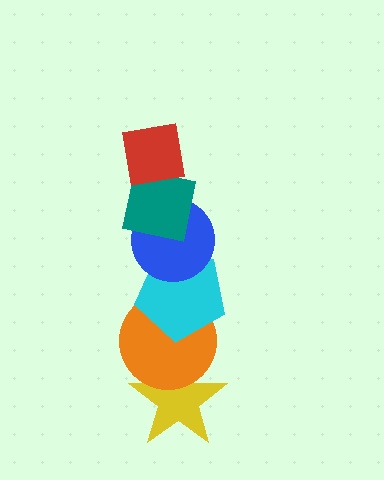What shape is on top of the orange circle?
The cyan pentagon is on top of the orange circle.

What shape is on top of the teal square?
The red square is on top of the teal square.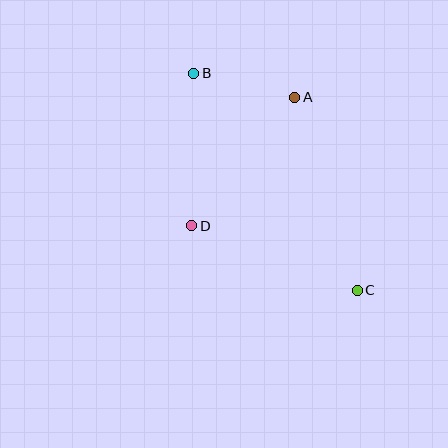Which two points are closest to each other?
Points A and B are closest to each other.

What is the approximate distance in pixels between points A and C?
The distance between A and C is approximately 203 pixels.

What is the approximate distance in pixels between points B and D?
The distance between B and D is approximately 153 pixels.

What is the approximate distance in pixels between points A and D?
The distance between A and D is approximately 165 pixels.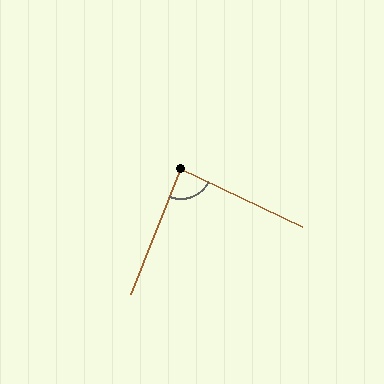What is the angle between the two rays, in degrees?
Approximately 86 degrees.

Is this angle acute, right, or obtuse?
It is approximately a right angle.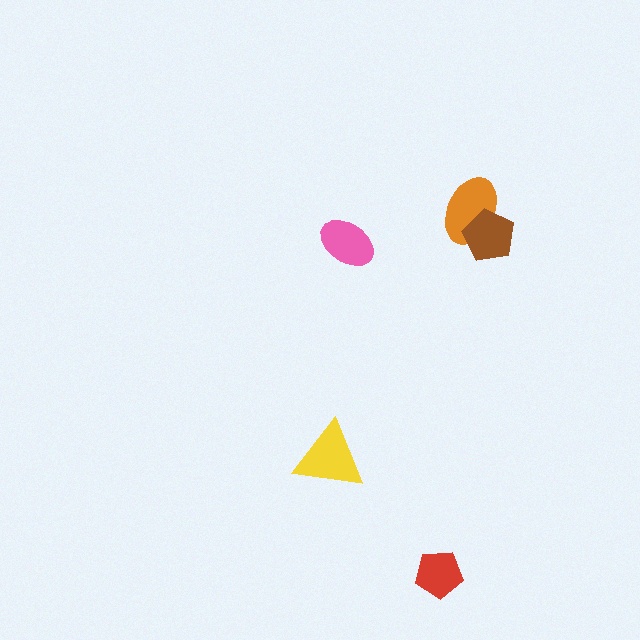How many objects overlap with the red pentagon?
0 objects overlap with the red pentagon.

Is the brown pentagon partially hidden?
No, no other shape covers it.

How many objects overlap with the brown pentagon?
1 object overlaps with the brown pentagon.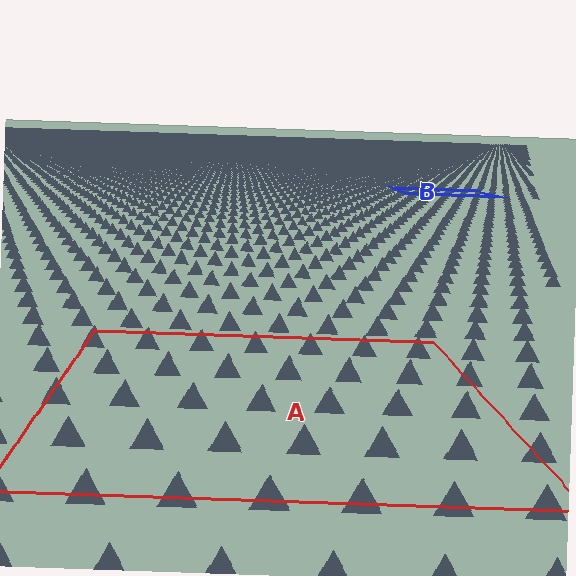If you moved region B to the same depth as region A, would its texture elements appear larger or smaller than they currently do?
They would appear larger. At a closer depth, the same texture elements are projected at a bigger on-screen size.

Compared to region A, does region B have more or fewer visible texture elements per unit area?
Region B has more texture elements per unit area — they are packed more densely because it is farther away.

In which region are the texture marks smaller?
The texture marks are smaller in region B, because it is farther away.